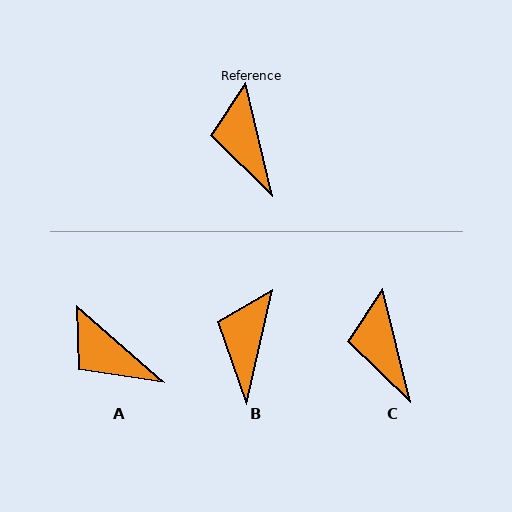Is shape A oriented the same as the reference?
No, it is off by about 36 degrees.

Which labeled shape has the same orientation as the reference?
C.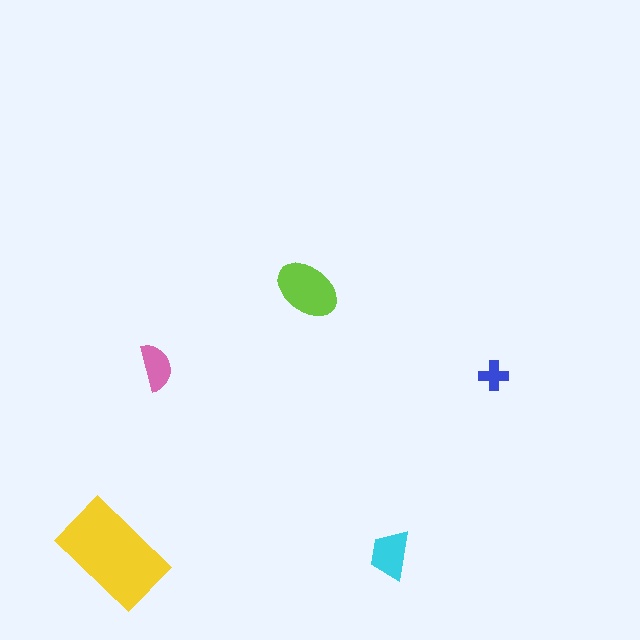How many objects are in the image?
There are 5 objects in the image.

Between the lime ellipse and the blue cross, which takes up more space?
The lime ellipse.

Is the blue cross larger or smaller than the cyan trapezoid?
Smaller.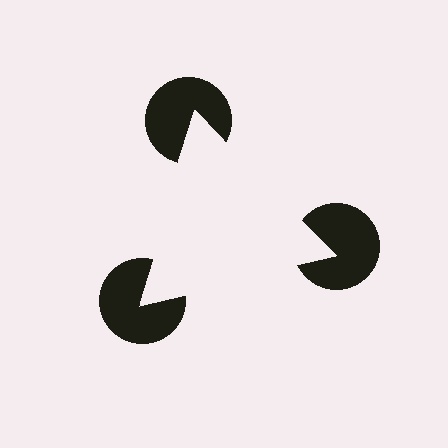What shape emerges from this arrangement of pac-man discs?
An illusory triangle — its edges are inferred from the aligned wedge cuts in the pac-man discs, not physically drawn.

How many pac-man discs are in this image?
There are 3 — one at each vertex of the illusory triangle.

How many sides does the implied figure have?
3 sides.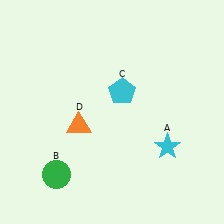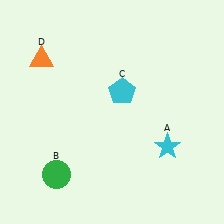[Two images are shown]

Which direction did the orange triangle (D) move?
The orange triangle (D) moved up.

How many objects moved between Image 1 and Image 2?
1 object moved between the two images.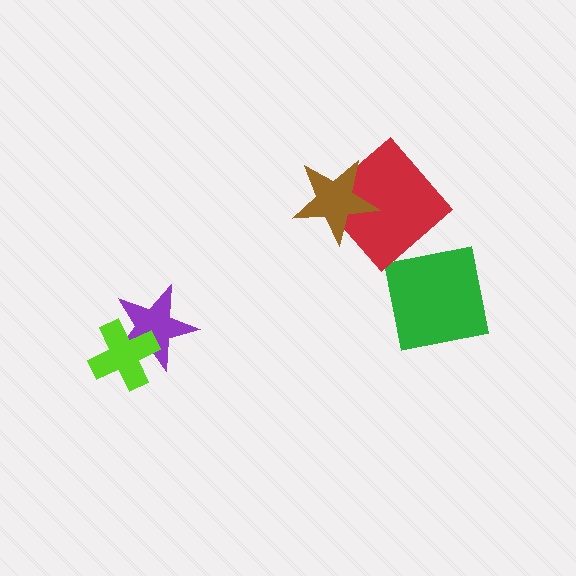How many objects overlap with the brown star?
1 object overlaps with the brown star.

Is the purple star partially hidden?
Yes, it is partially covered by another shape.